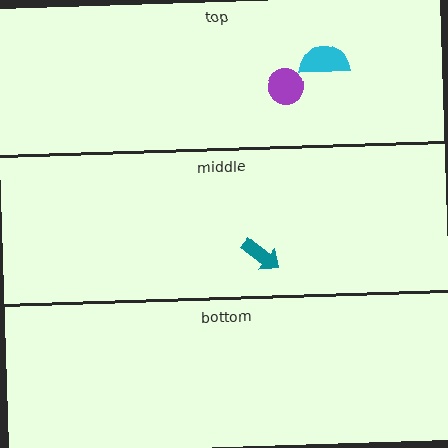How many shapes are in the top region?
2.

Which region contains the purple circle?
The top region.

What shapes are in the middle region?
The teal arrow.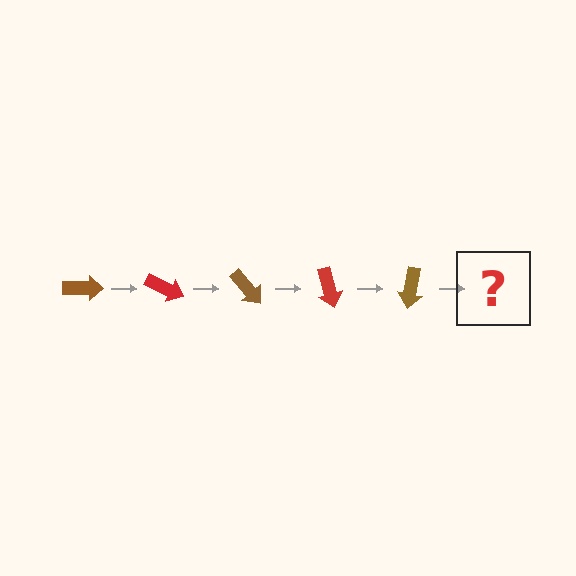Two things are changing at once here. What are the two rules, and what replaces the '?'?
The two rules are that it rotates 25 degrees each step and the color cycles through brown and red. The '?' should be a red arrow, rotated 125 degrees from the start.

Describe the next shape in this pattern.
It should be a red arrow, rotated 125 degrees from the start.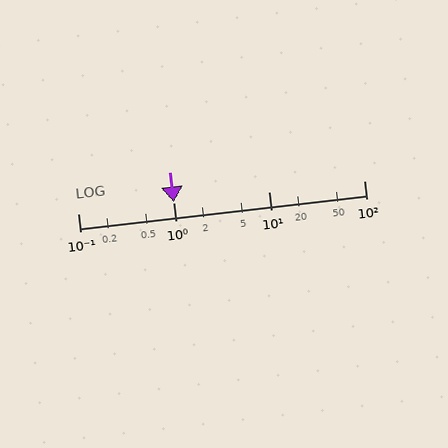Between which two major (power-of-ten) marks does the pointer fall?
The pointer is between 1 and 10.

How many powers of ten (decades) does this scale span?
The scale spans 3 decades, from 0.1 to 100.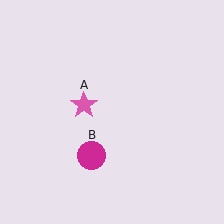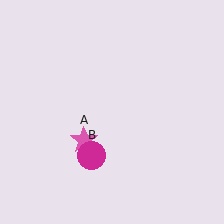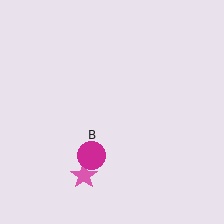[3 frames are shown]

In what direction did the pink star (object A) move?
The pink star (object A) moved down.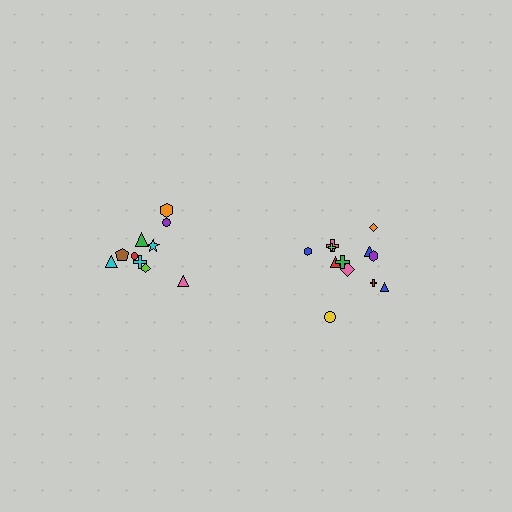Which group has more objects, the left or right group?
The right group.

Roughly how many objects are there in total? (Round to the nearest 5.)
Roughly 20 objects in total.